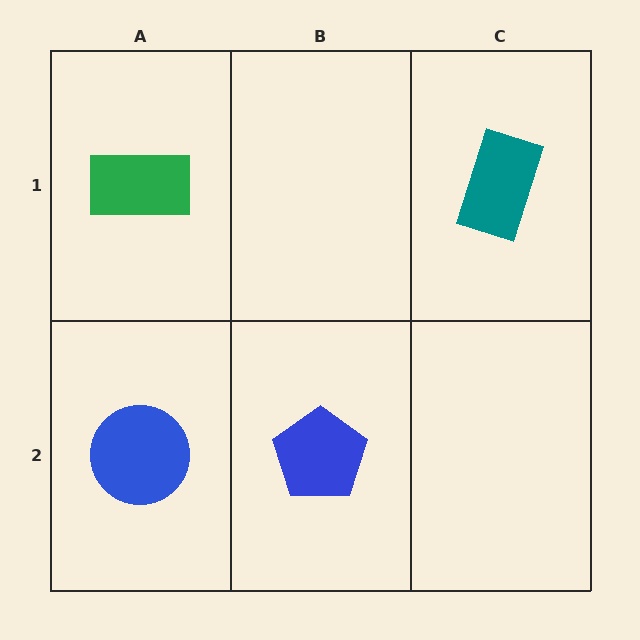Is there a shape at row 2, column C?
No, that cell is empty.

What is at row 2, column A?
A blue circle.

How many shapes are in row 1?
2 shapes.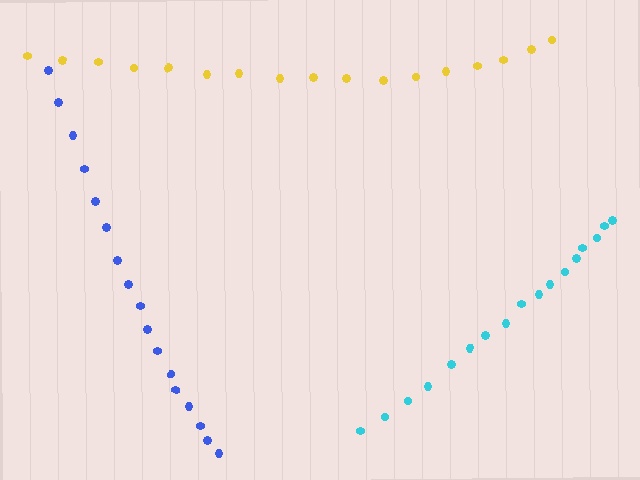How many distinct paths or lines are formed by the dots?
There are 3 distinct paths.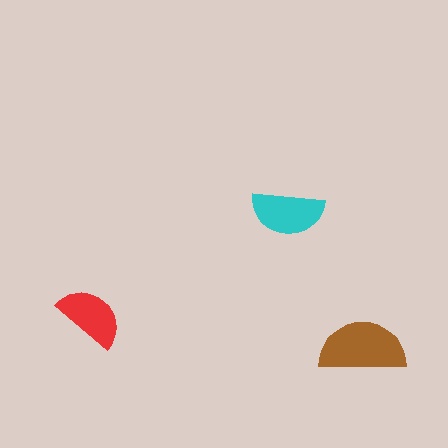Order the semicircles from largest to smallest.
the brown one, the cyan one, the red one.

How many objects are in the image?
There are 3 objects in the image.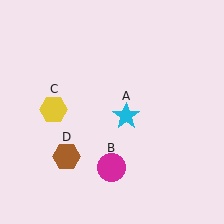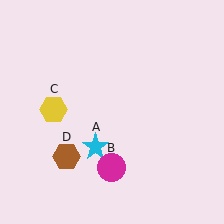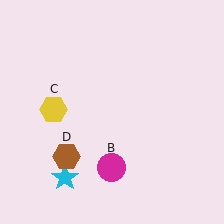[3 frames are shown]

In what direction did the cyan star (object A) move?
The cyan star (object A) moved down and to the left.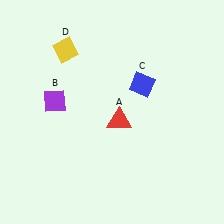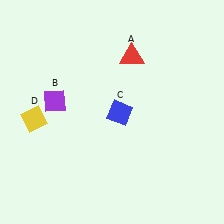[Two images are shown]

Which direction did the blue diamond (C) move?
The blue diamond (C) moved down.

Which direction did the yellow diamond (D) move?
The yellow diamond (D) moved down.